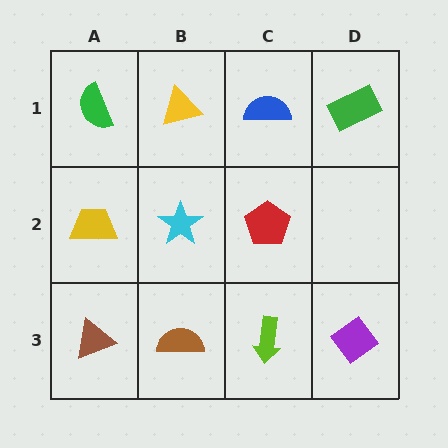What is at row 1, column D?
A green rectangle.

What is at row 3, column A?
A brown triangle.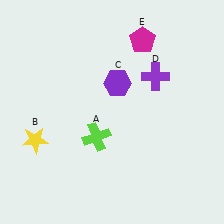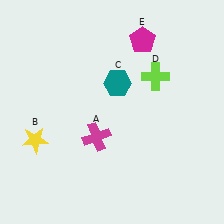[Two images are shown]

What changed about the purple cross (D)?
In Image 1, D is purple. In Image 2, it changed to lime.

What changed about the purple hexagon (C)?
In Image 1, C is purple. In Image 2, it changed to teal.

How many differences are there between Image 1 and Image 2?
There are 3 differences between the two images.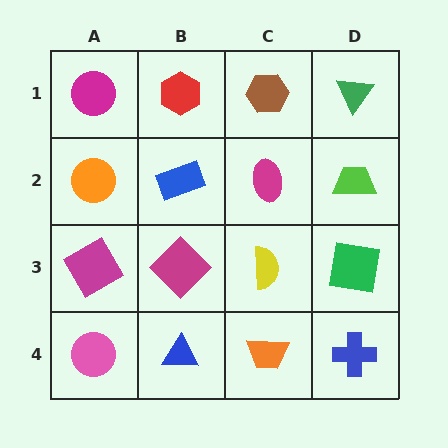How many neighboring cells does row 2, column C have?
4.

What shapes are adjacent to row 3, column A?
An orange circle (row 2, column A), a pink circle (row 4, column A), a magenta diamond (row 3, column B).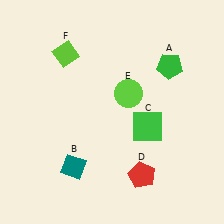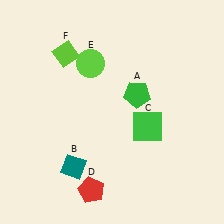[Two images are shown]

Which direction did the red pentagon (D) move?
The red pentagon (D) moved left.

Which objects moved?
The objects that moved are: the green pentagon (A), the red pentagon (D), the lime circle (E).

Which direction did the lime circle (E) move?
The lime circle (E) moved left.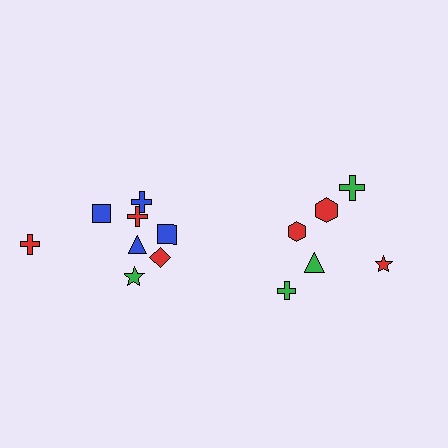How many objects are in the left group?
There are 8 objects.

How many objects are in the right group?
There are 6 objects.